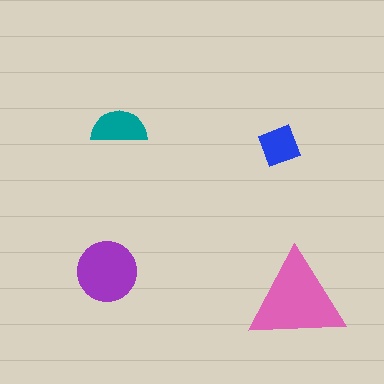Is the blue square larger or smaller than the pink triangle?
Smaller.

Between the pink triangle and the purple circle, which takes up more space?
The pink triangle.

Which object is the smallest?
The blue square.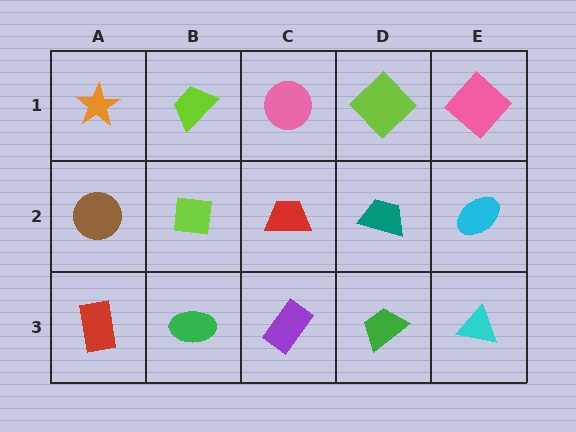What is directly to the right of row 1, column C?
A lime diamond.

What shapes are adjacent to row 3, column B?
A lime square (row 2, column B), a red rectangle (row 3, column A), a purple rectangle (row 3, column C).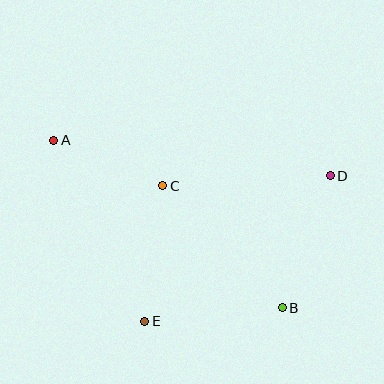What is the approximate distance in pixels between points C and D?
The distance between C and D is approximately 168 pixels.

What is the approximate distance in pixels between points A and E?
The distance between A and E is approximately 202 pixels.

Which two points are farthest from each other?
Points A and B are farthest from each other.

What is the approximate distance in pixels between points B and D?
The distance between B and D is approximately 140 pixels.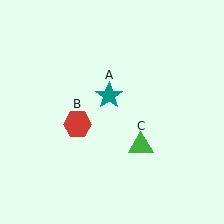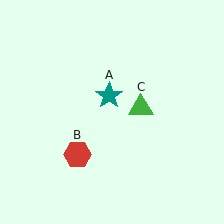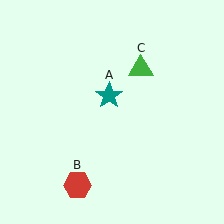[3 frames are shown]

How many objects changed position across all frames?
2 objects changed position: red hexagon (object B), green triangle (object C).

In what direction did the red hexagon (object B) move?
The red hexagon (object B) moved down.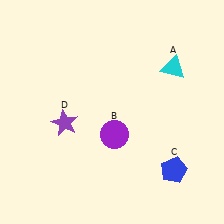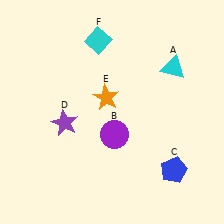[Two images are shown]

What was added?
An orange star (E), a cyan diamond (F) were added in Image 2.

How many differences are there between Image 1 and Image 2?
There are 2 differences between the two images.